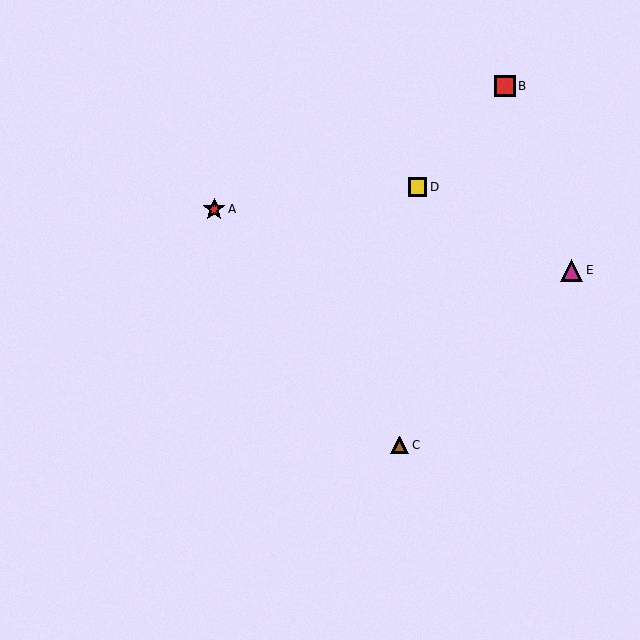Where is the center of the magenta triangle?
The center of the magenta triangle is at (571, 270).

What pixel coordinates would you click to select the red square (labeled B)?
Click at (505, 86) to select the red square B.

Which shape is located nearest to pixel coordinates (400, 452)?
The brown triangle (labeled C) at (400, 445) is nearest to that location.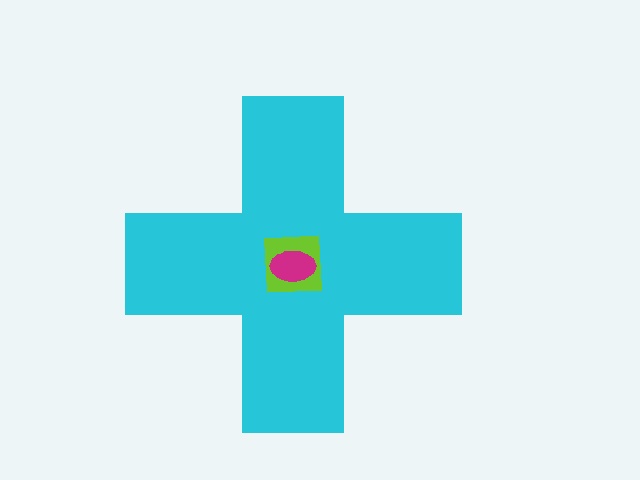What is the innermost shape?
The magenta ellipse.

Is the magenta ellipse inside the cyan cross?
Yes.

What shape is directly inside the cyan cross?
The lime square.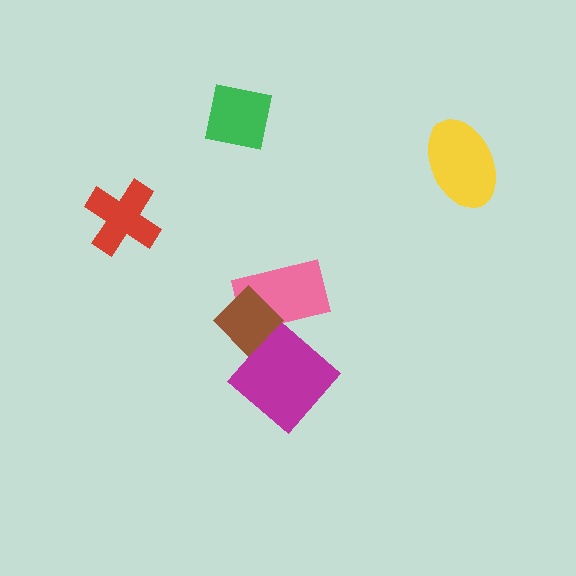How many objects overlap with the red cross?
0 objects overlap with the red cross.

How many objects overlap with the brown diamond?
2 objects overlap with the brown diamond.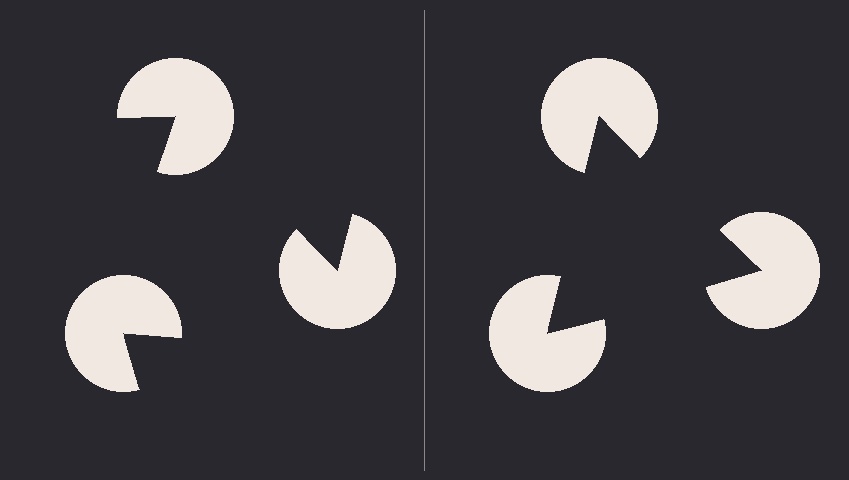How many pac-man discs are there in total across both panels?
6 — 3 on each side.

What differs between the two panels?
The pac-man discs are positioned identically on both sides; only the wedge orientations differ. On the right they align to a triangle; on the left they are misaligned.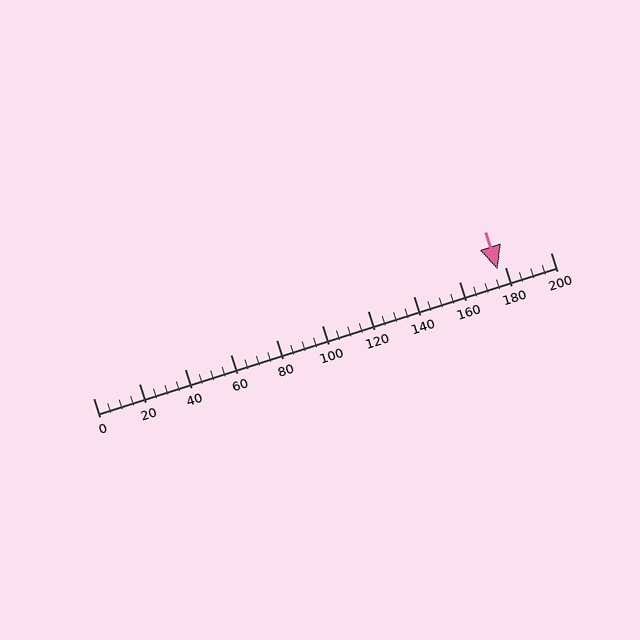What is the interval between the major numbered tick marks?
The major tick marks are spaced 20 units apart.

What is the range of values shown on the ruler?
The ruler shows values from 0 to 200.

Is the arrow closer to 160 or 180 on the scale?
The arrow is closer to 180.